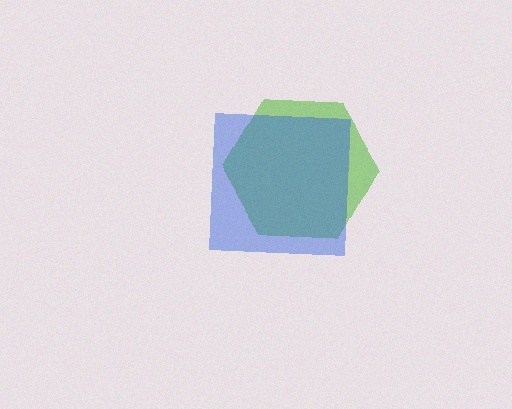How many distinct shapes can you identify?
There are 2 distinct shapes: a lime hexagon, a blue square.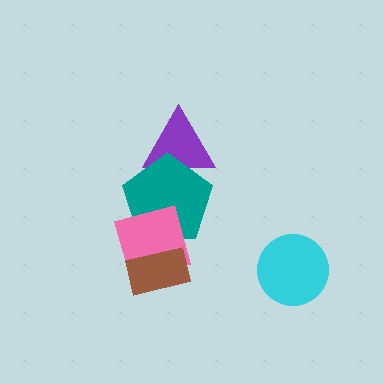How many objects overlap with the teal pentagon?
2 objects overlap with the teal pentagon.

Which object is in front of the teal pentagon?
The pink diamond is in front of the teal pentagon.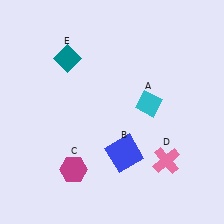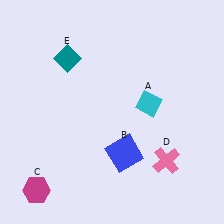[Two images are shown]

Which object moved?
The magenta hexagon (C) moved left.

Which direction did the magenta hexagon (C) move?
The magenta hexagon (C) moved left.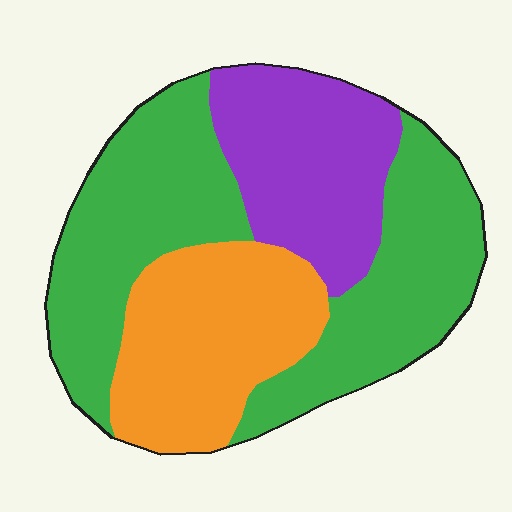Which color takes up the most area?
Green, at roughly 50%.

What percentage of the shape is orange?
Orange takes up between a sixth and a third of the shape.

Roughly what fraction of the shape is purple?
Purple covers about 25% of the shape.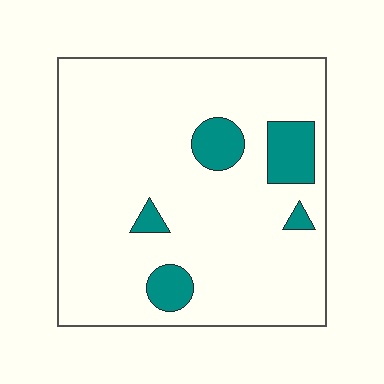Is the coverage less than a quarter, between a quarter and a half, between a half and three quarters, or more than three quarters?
Less than a quarter.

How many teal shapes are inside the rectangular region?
5.